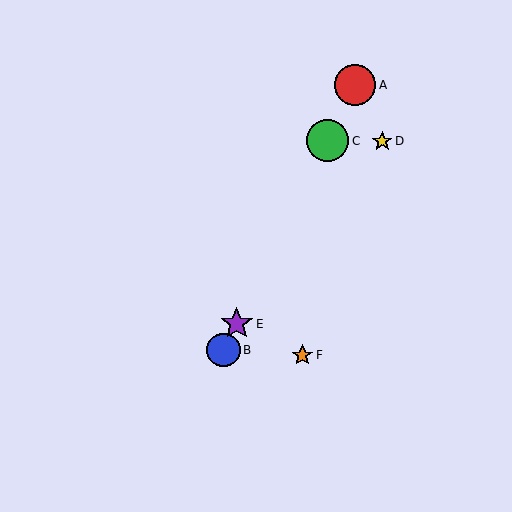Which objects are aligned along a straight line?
Objects A, B, C, E are aligned along a straight line.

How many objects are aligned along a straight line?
4 objects (A, B, C, E) are aligned along a straight line.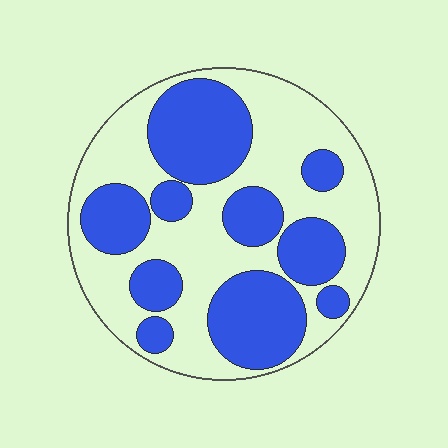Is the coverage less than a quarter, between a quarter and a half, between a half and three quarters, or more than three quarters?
Between a quarter and a half.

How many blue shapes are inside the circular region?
10.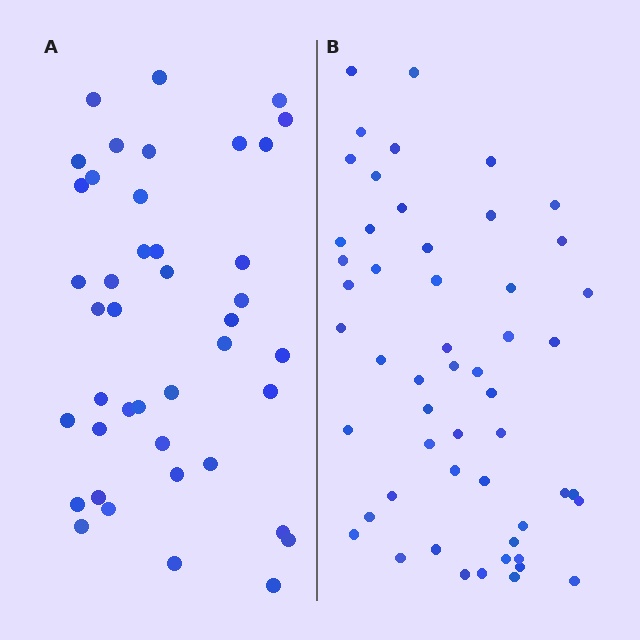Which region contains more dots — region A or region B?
Region B (the right region) has more dots.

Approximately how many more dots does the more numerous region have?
Region B has roughly 12 or so more dots than region A.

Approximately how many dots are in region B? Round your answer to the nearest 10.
About 50 dots. (The exact count is 53, which rounds to 50.)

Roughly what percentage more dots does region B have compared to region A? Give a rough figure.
About 25% more.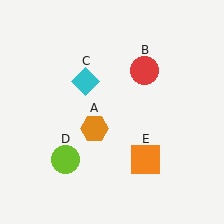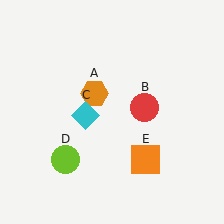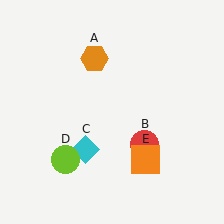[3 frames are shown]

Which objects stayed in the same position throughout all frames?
Lime circle (object D) and orange square (object E) remained stationary.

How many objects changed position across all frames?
3 objects changed position: orange hexagon (object A), red circle (object B), cyan diamond (object C).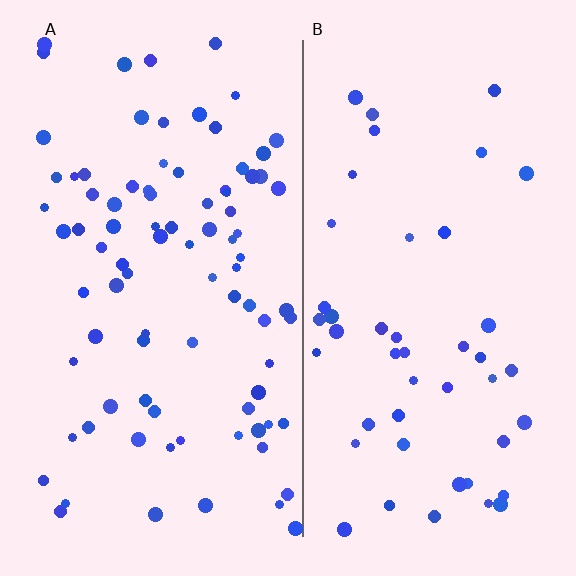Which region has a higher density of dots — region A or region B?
A (the left).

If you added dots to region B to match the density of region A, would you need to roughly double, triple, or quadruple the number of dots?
Approximately double.